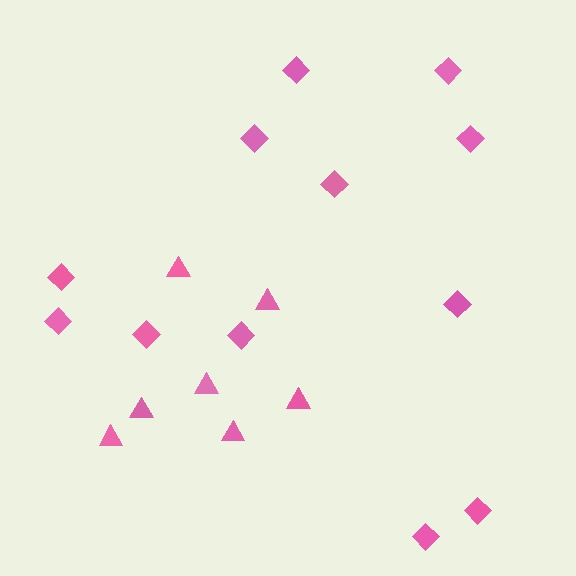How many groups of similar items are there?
There are 2 groups: one group of triangles (7) and one group of diamonds (12).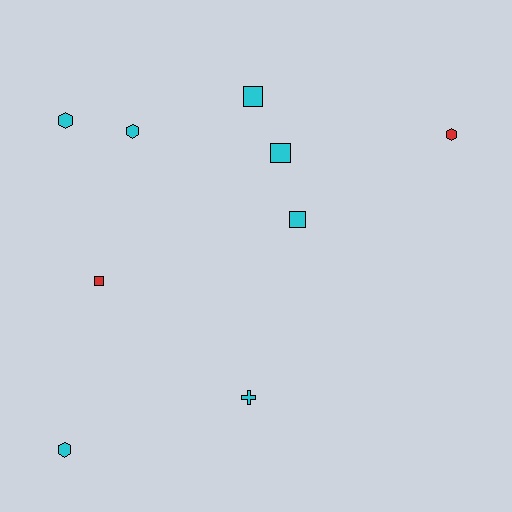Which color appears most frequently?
Cyan, with 7 objects.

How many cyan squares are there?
There are 3 cyan squares.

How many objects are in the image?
There are 9 objects.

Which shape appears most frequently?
Hexagon, with 4 objects.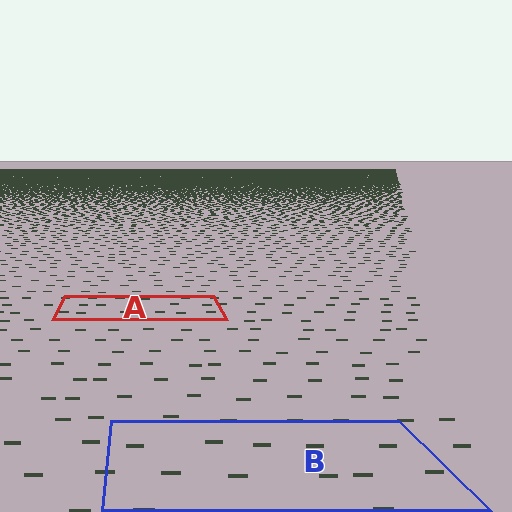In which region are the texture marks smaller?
The texture marks are smaller in region A, because it is farther away.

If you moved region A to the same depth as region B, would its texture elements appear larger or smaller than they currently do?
They would appear larger. At a closer depth, the same texture elements are projected at a bigger on-screen size.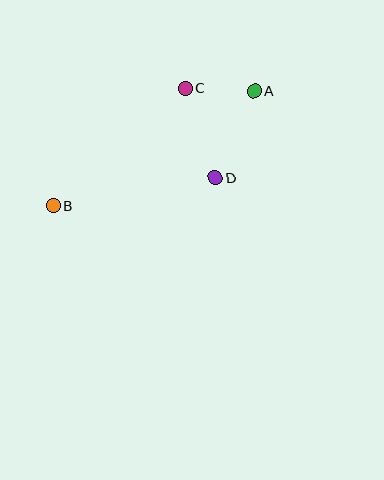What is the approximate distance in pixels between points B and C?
The distance between B and C is approximately 177 pixels.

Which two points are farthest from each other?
Points A and B are farthest from each other.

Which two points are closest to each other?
Points A and C are closest to each other.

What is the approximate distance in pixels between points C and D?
The distance between C and D is approximately 94 pixels.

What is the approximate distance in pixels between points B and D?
The distance between B and D is approximately 165 pixels.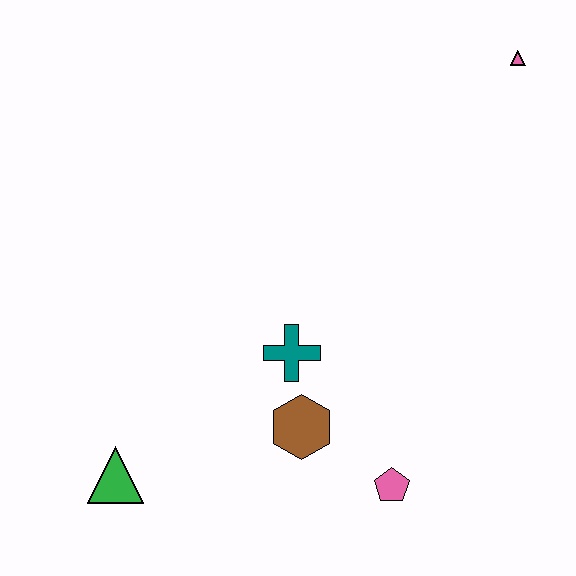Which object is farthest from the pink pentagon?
The pink triangle is farthest from the pink pentagon.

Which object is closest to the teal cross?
The brown hexagon is closest to the teal cross.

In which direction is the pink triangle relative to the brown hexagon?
The pink triangle is above the brown hexagon.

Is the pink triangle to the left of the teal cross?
No